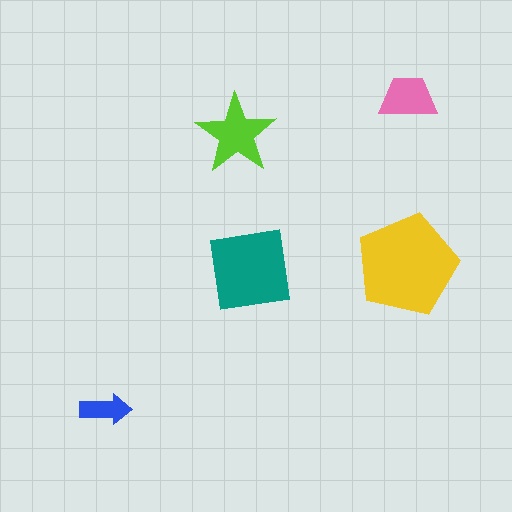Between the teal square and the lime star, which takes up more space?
The teal square.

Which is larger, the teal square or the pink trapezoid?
The teal square.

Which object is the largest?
The yellow pentagon.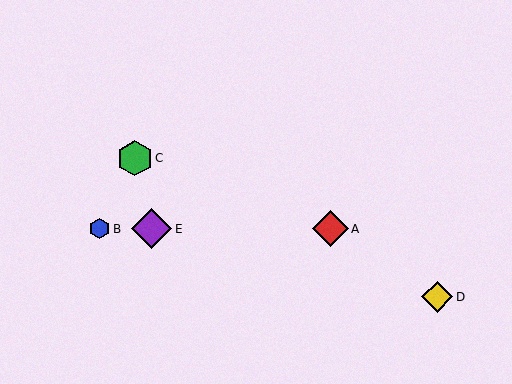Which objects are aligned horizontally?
Objects A, B, E are aligned horizontally.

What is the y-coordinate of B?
Object B is at y≈229.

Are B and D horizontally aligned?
No, B is at y≈229 and D is at y≈297.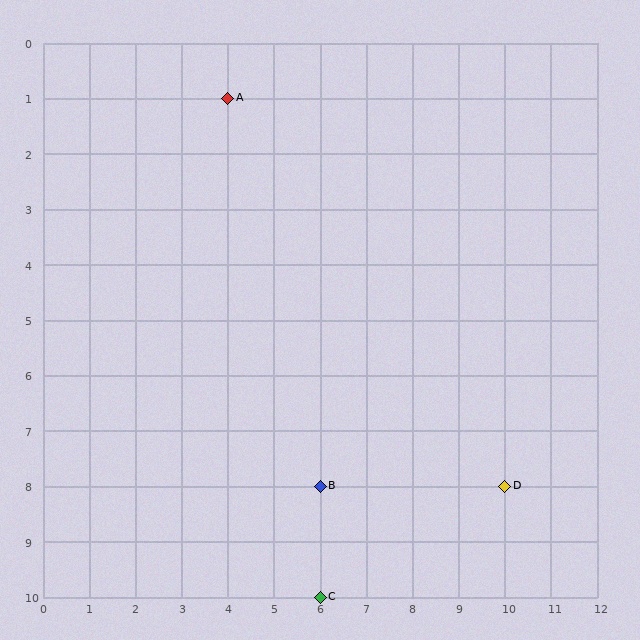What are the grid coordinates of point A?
Point A is at grid coordinates (4, 1).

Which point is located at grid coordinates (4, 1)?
Point A is at (4, 1).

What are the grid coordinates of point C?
Point C is at grid coordinates (6, 10).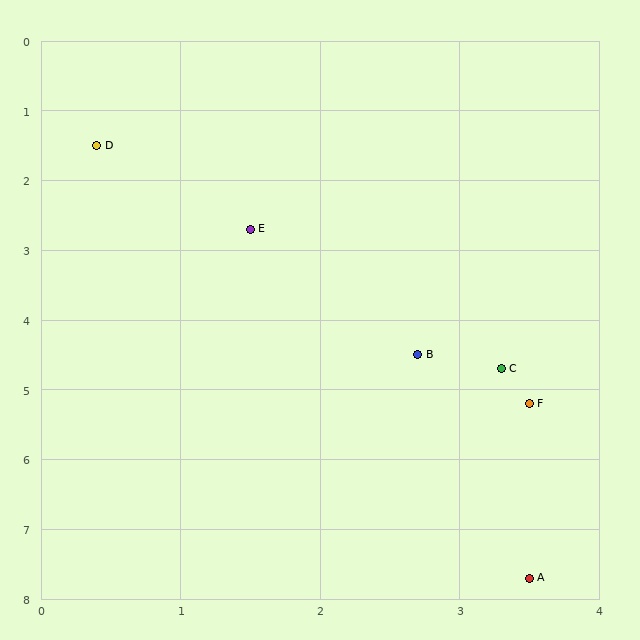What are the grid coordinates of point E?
Point E is at approximately (1.5, 2.7).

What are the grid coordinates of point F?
Point F is at approximately (3.5, 5.2).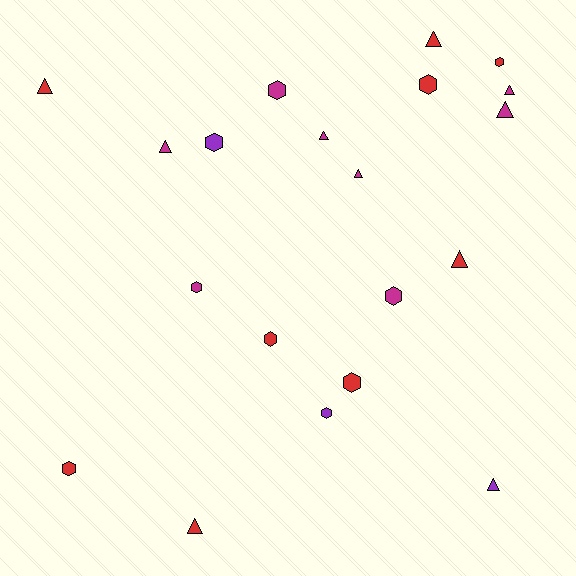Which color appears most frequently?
Red, with 9 objects.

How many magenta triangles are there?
There are 5 magenta triangles.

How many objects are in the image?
There are 20 objects.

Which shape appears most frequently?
Hexagon, with 10 objects.